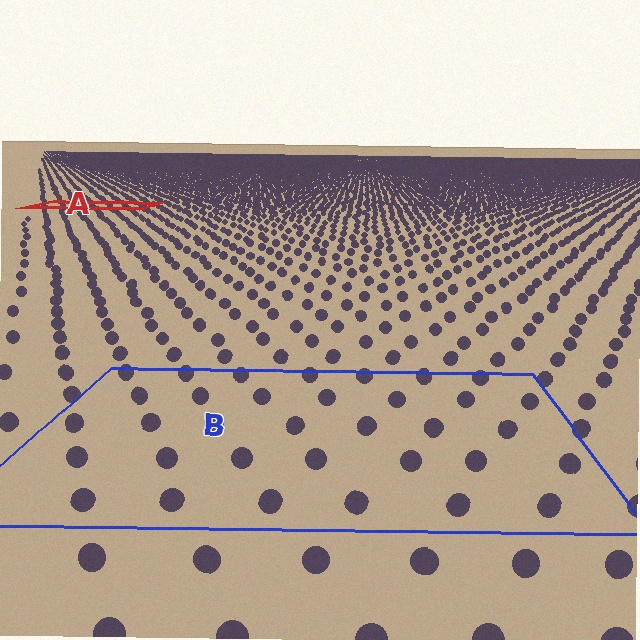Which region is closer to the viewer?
Region B is closer. The texture elements there are larger and more spread out.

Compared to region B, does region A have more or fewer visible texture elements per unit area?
Region A has more texture elements per unit area — they are packed more densely because it is farther away.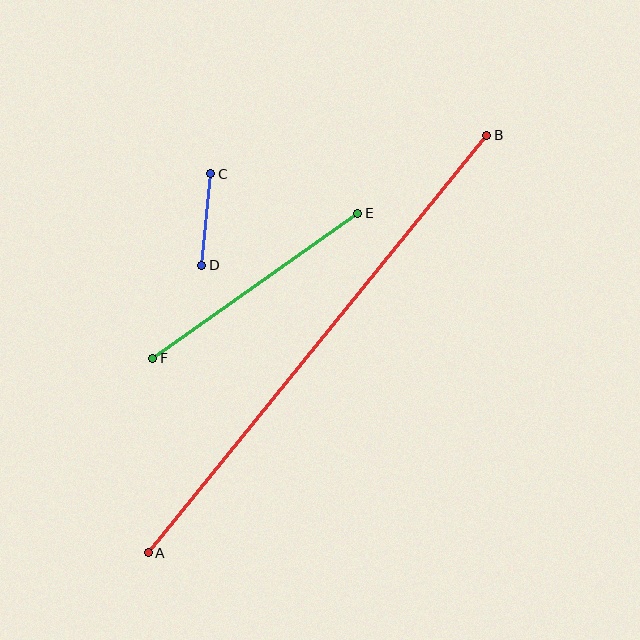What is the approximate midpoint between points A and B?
The midpoint is at approximately (317, 344) pixels.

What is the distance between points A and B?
The distance is approximately 538 pixels.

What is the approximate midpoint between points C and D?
The midpoint is at approximately (206, 219) pixels.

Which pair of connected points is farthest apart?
Points A and B are farthest apart.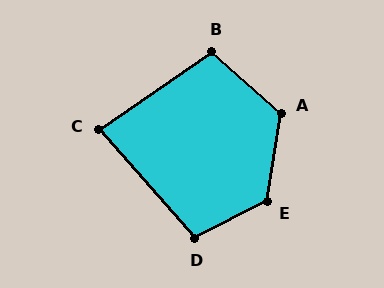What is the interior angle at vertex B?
Approximately 104 degrees (obtuse).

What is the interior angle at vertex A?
Approximately 123 degrees (obtuse).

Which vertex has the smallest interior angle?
C, at approximately 83 degrees.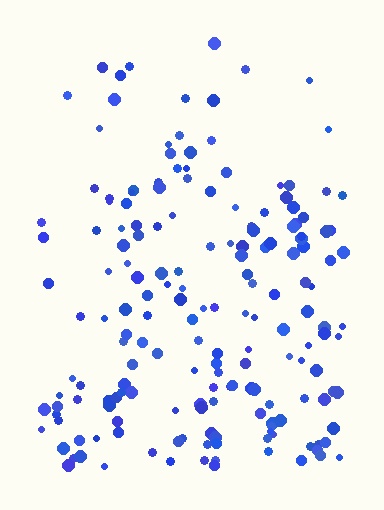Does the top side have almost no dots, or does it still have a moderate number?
Still a moderate number, just noticeably fewer than the bottom.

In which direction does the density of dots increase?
From top to bottom, with the bottom side densest.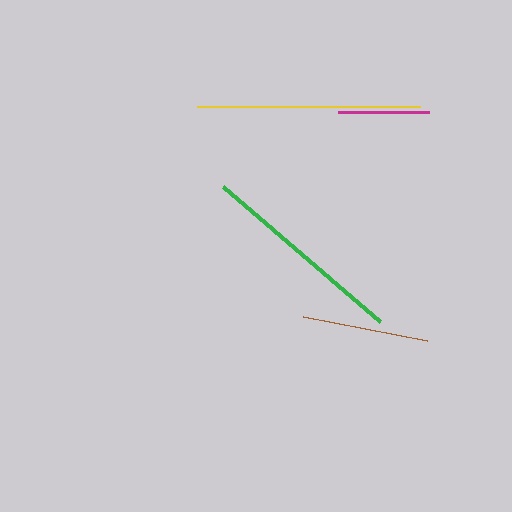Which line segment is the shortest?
The magenta line is the shortest at approximately 90 pixels.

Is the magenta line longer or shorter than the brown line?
The brown line is longer than the magenta line.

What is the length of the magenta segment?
The magenta segment is approximately 90 pixels long.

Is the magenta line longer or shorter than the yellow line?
The yellow line is longer than the magenta line.